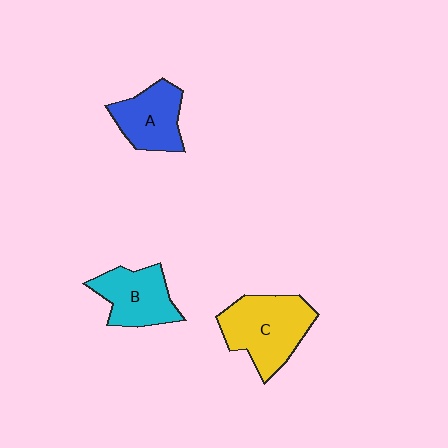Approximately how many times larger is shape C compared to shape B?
Approximately 1.4 times.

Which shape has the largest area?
Shape C (yellow).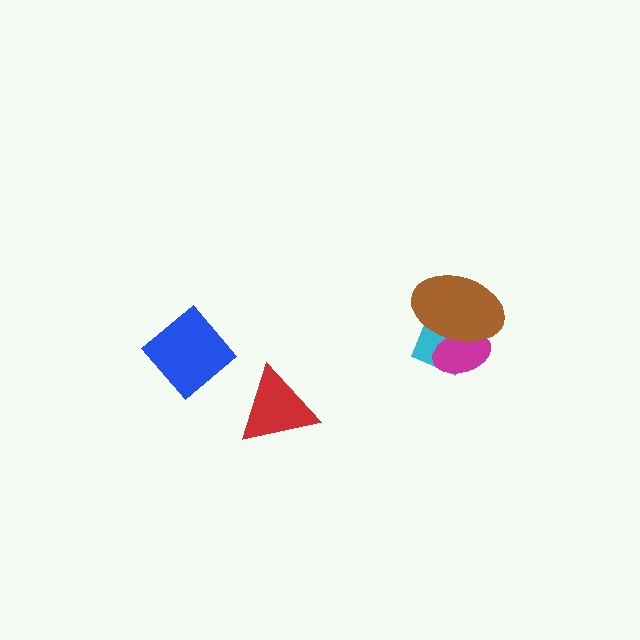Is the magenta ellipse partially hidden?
Yes, it is partially covered by another shape.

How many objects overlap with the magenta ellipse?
2 objects overlap with the magenta ellipse.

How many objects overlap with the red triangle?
0 objects overlap with the red triangle.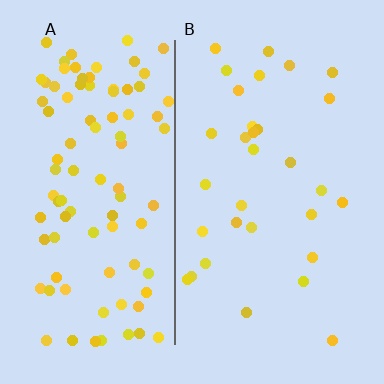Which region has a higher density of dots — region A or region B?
A (the left).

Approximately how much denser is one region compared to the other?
Approximately 3.0× — region A over region B.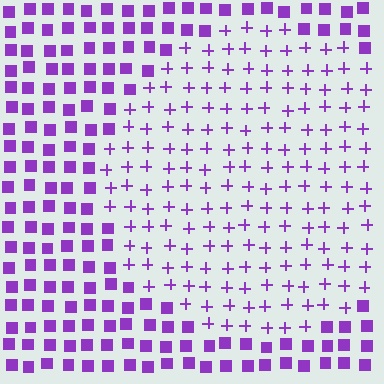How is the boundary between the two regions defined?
The boundary is defined by a change in element shape: plus signs inside vs. squares outside. All elements share the same color and spacing.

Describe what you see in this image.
The image is filled with small purple elements arranged in a uniform grid. A circle-shaped region contains plus signs, while the surrounding area contains squares. The boundary is defined purely by the change in element shape.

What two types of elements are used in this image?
The image uses plus signs inside the circle region and squares outside it.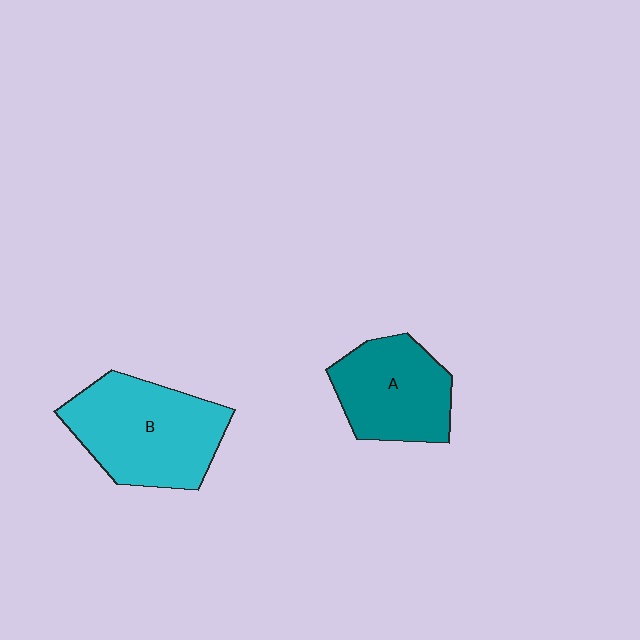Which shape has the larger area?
Shape B (cyan).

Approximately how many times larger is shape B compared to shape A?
Approximately 1.3 times.